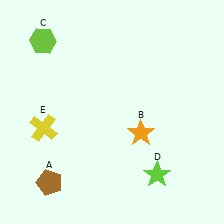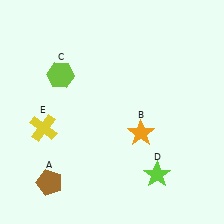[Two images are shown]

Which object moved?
The lime hexagon (C) moved down.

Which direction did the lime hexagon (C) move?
The lime hexagon (C) moved down.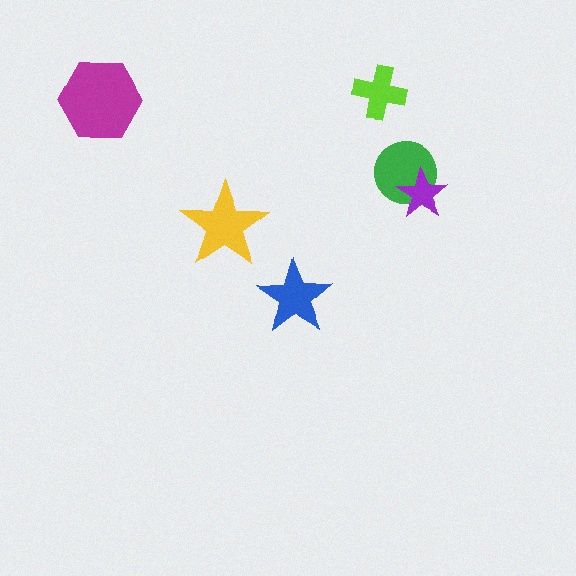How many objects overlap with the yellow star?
0 objects overlap with the yellow star.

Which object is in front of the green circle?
The purple star is in front of the green circle.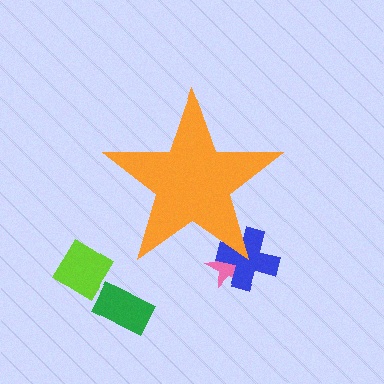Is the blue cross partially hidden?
Yes, the blue cross is partially hidden behind the orange star.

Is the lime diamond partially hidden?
No, the lime diamond is fully visible.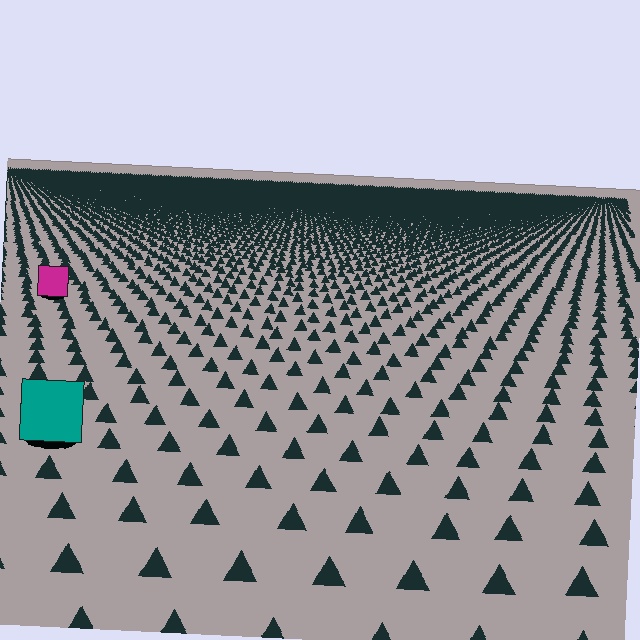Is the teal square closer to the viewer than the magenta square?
Yes. The teal square is closer — you can tell from the texture gradient: the ground texture is coarser near it.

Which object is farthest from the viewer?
The magenta square is farthest from the viewer. It appears smaller and the ground texture around it is denser.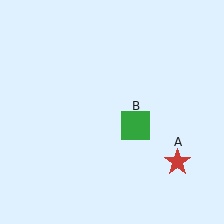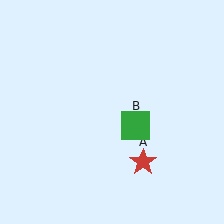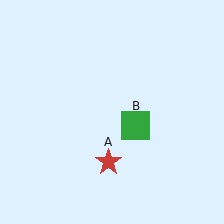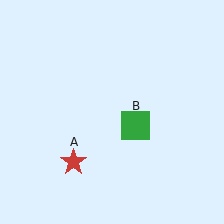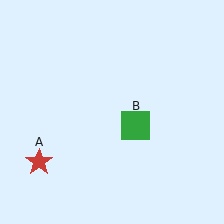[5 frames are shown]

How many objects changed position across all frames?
1 object changed position: red star (object A).